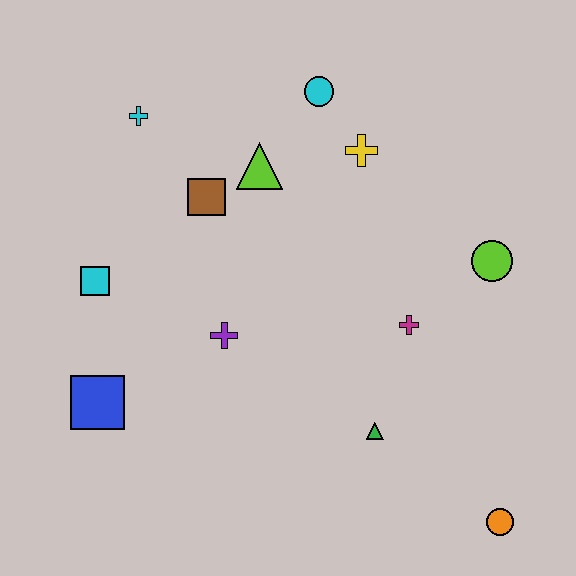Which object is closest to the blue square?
The cyan square is closest to the blue square.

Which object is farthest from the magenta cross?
The cyan cross is farthest from the magenta cross.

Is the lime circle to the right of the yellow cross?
Yes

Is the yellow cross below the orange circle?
No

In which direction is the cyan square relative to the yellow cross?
The cyan square is to the left of the yellow cross.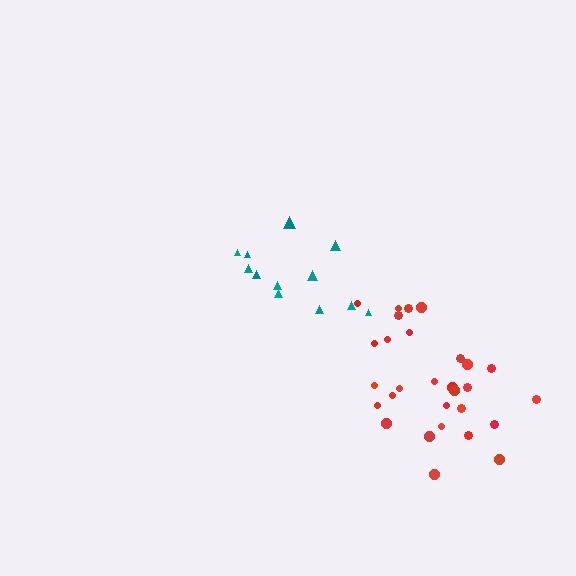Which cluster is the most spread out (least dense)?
Teal.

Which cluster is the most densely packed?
Red.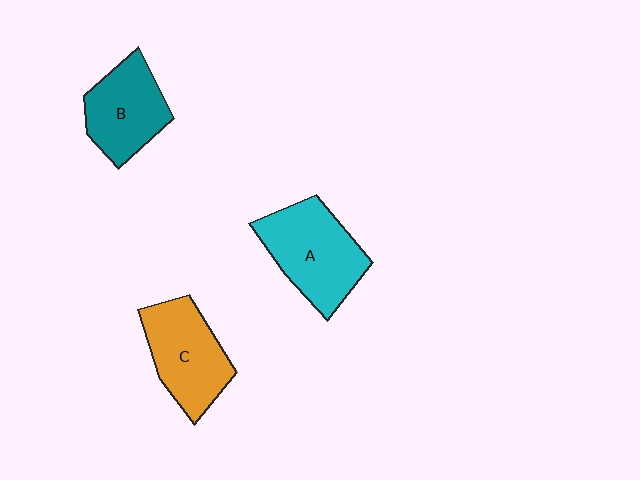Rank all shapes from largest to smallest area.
From largest to smallest: A (cyan), C (orange), B (teal).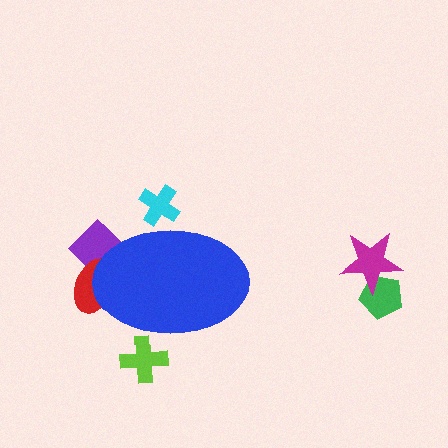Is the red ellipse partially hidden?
Yes, the red ellipse is partially hidden behind the blue ellipse.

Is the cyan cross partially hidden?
Yes, the cyan cross is partially hidden behind the blue ellipse.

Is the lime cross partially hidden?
Yes, the lime cross is partially hidden behind the blue ellipse.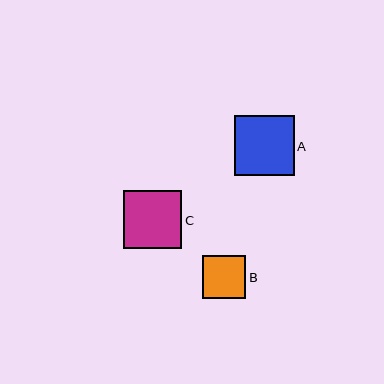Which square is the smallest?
Square B is the smallest with a size of approximately 43 pixels.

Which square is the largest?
Square A is the largest with a size of approximately 60 pixels.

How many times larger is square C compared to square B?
Square C is approximately 1.3 times the size of square B.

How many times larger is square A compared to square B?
Square A is approximately 1.4 times the size of square B.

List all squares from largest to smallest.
From largest to smallest: A, C, B.